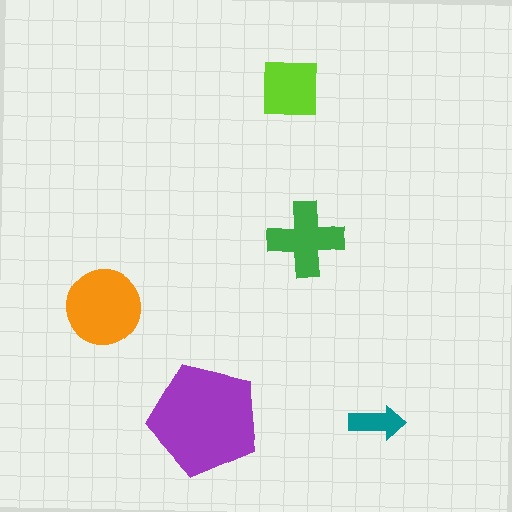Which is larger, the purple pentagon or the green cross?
The purple pentagon.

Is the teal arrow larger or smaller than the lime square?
Smaller.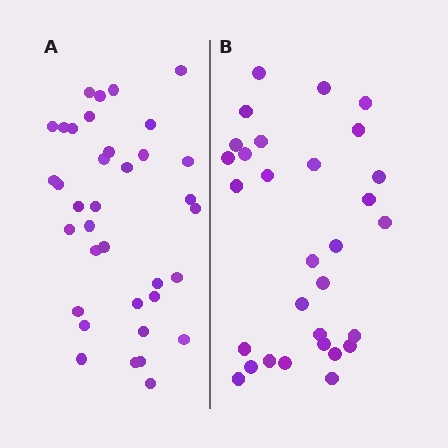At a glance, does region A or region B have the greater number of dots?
Region A (the left region) has more dots.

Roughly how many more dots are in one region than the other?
Region A has about 6 more dots than region B.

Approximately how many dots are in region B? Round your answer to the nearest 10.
About 30 dots.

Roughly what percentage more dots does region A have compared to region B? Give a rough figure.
About 20% more.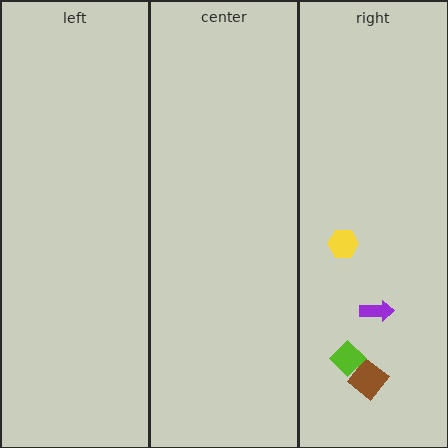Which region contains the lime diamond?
The right region.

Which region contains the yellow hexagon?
The right region.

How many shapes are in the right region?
4.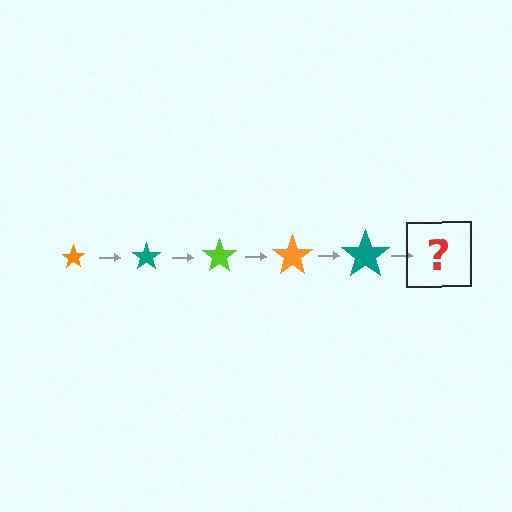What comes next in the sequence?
The next element should be a lime star, larger than the previous one.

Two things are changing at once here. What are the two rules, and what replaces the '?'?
The two rules are that the star grows larger each step and the color cycles through orange, teal, and lime. The '?' should be a lime star, larger than the previous one.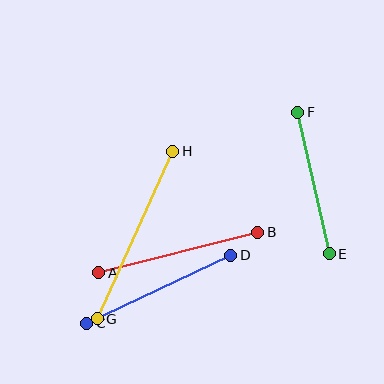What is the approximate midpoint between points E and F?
The midpoint is at approximately (313, 183) pixels.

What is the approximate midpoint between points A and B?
The midpoint is at approximately (178, 253) pixels.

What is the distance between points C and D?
The distance is approximately 159 pixels.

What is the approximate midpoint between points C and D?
The midpoint is at approximately (159, 289) pixels.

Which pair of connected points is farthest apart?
Points G and H are farthest apart.